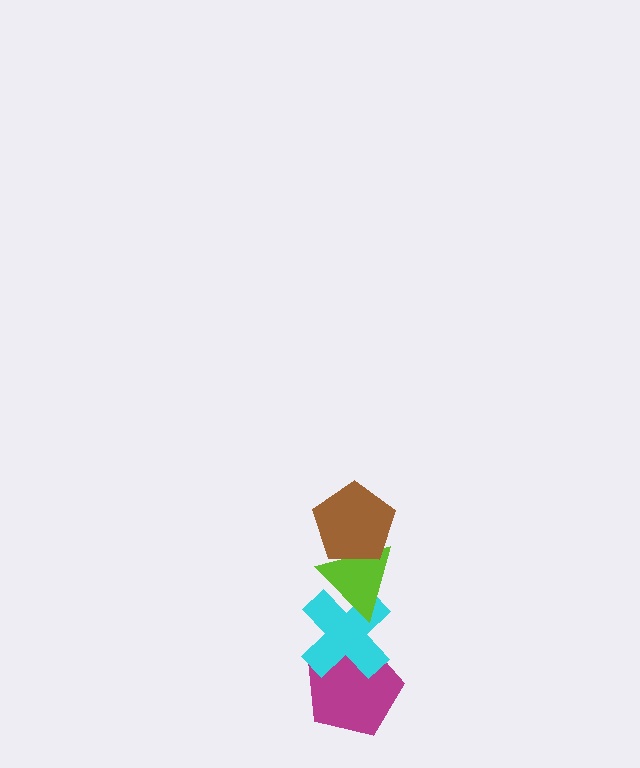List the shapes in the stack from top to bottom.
From top to bottom: the brown pentagon, the lime triangle, the cyan cross, the magenta pentagon.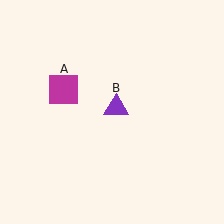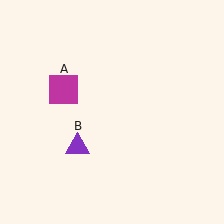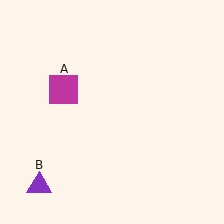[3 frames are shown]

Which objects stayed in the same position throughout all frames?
Magenta square (object A) remained stationary.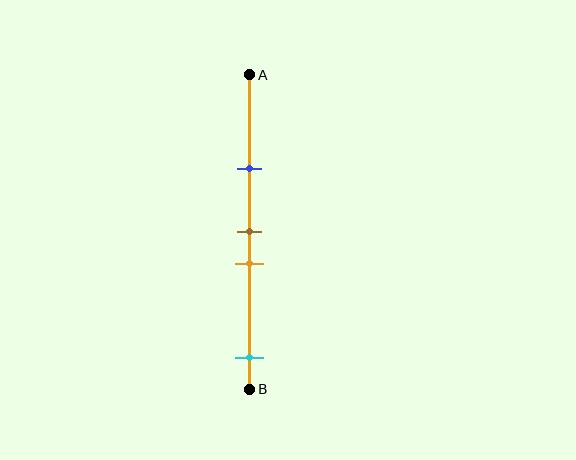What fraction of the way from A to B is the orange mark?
The orange mark is approximately 60% (0.6) of the way from A to B.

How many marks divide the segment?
There are 4 marks dividing the segment.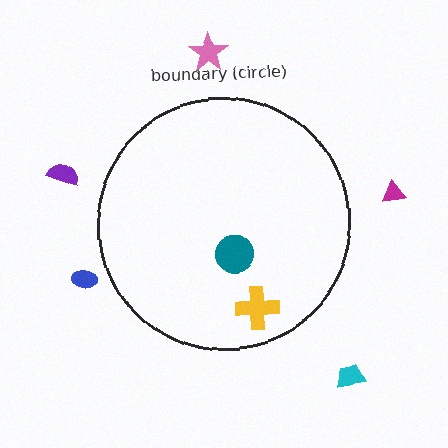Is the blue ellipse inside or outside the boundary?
Outside.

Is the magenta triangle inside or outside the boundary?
Outside.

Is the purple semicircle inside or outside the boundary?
Outside.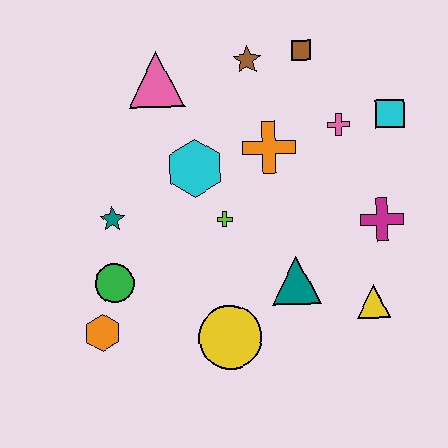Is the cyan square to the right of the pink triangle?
Yes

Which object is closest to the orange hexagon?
The green circle is closest to the orange hexagon.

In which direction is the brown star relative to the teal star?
The brown star is above the teal star.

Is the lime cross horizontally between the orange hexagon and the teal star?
No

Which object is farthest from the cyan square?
The orange hexagon is farthest from the cyan square.